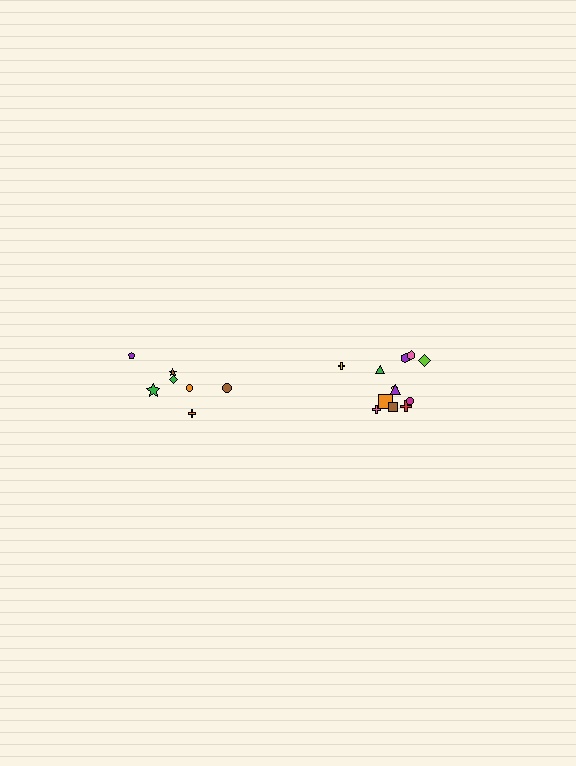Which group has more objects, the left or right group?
The right group.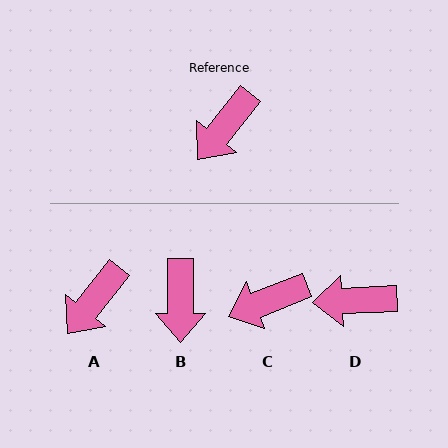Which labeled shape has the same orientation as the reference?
A.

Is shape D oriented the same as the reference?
No, it is off by about 49 degrees.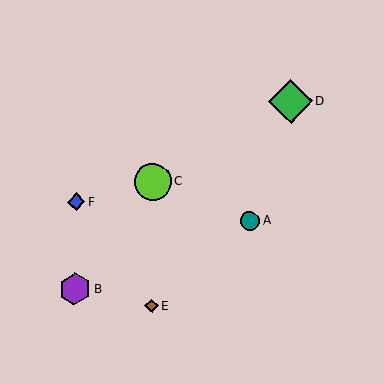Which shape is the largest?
The green diamond (labeled D) is the largest.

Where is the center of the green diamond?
The center of the green diamond is at (290, 102).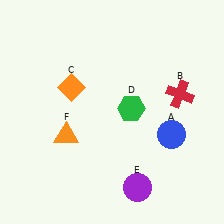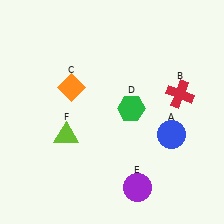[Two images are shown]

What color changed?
The triangle (F) changed from orange in Image 1 to lime in Image 2.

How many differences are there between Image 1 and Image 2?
There is 1 difference between the two images.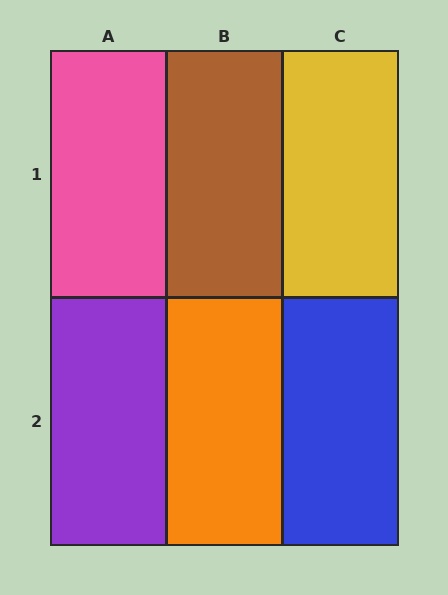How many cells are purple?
1 cell is purple.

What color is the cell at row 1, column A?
Pink.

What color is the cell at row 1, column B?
Brown.